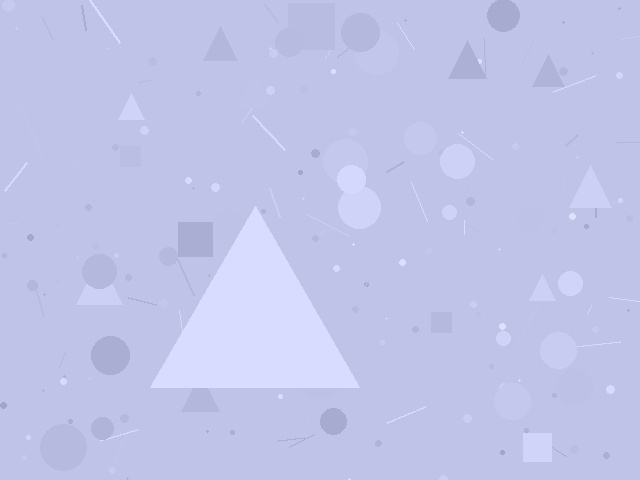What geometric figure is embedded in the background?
A triangle is embedded in the background.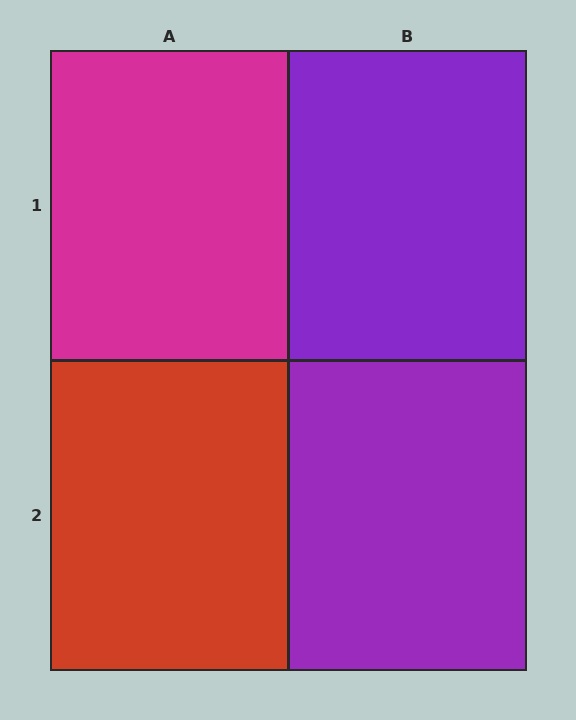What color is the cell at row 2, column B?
Purple.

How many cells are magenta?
1 cell is magenta.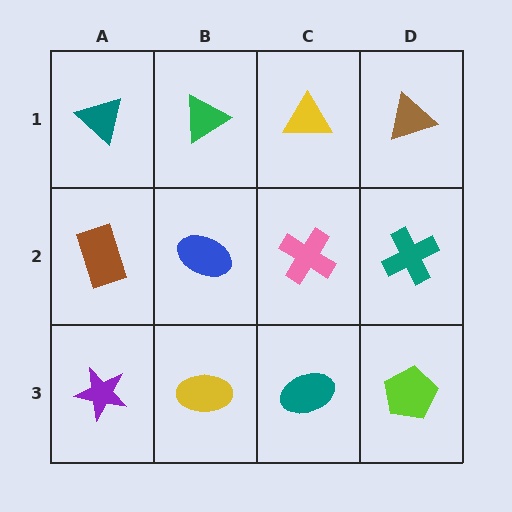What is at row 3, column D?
A lime pentagon.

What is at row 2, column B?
A blue ellipse.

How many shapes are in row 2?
4 shapes.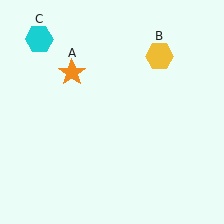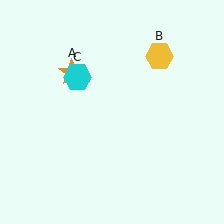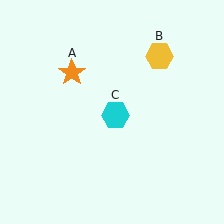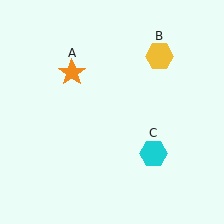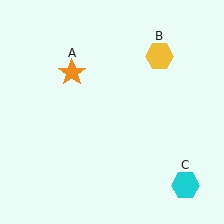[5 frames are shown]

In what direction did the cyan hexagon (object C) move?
The cyan hexagon (object C) moved down and to the right.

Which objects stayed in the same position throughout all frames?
Orange star (object A) and yellow hexagon (object B) remained stationary.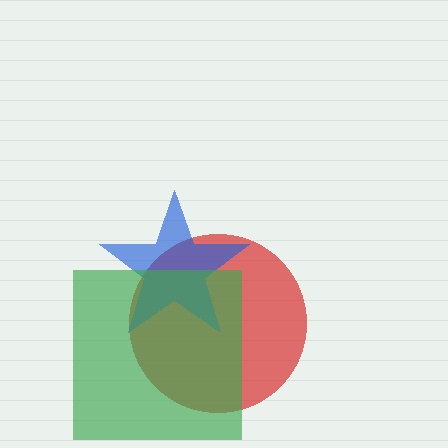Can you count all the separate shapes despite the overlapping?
Yes, there are 3 separate shapes.